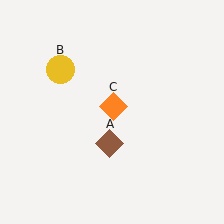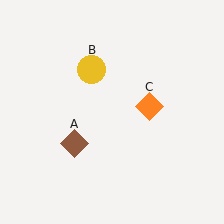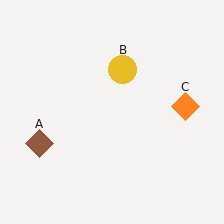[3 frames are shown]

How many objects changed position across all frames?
3 objects changed position: brown diamond (object A), yellow circle (object B), orange diamond (object C).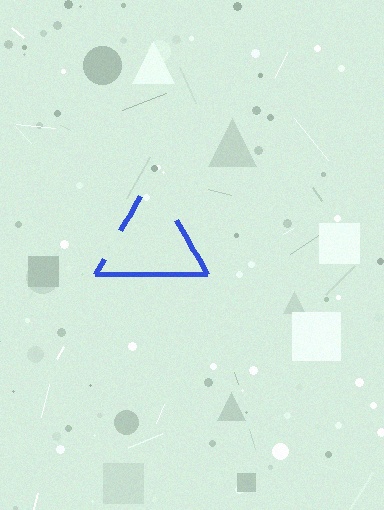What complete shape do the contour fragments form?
The contour fragments form a triangle.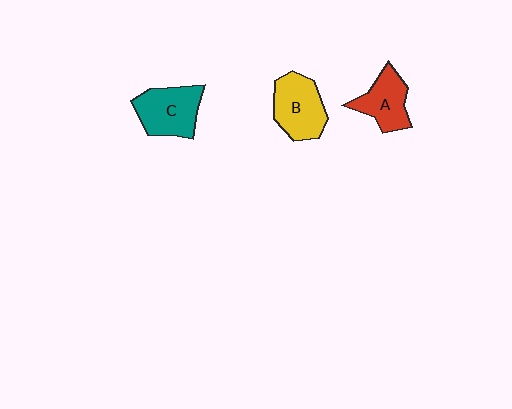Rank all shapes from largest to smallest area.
From largest to smallest: C (teal), B (yellow), A (red).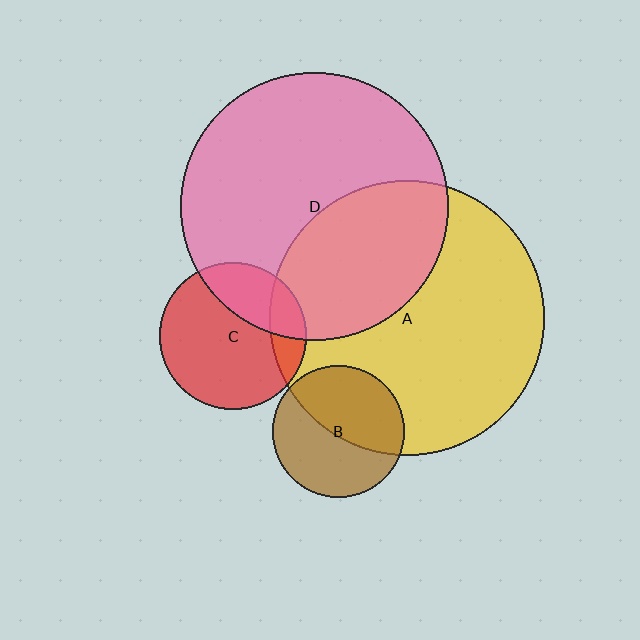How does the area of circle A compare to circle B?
Approximately 4.4 times.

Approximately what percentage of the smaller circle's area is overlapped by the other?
Approximately 35%.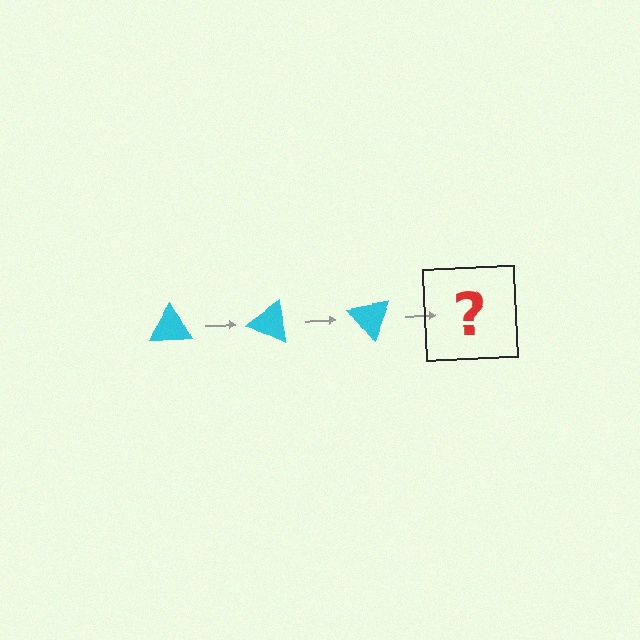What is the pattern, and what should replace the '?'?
The pattern is that the triangle rotates 25 degrees each step. The '?' should be a cyan triangle rotated 75 degrees.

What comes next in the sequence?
The next element should be a cyan triangle rotated 75 degrees.